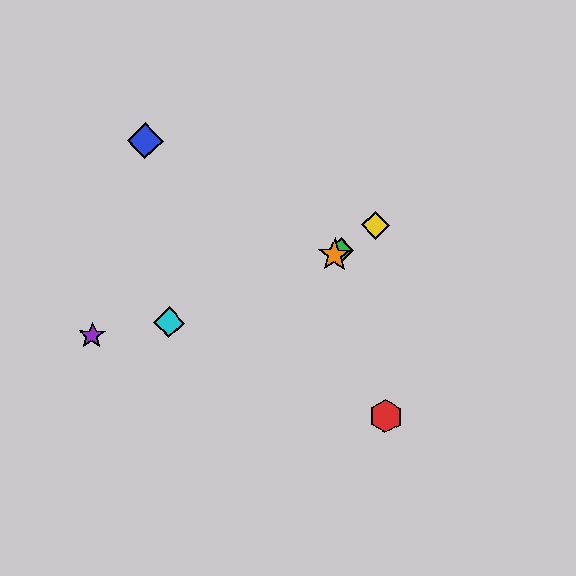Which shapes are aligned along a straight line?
The green diamond, the yellow diamond, the orange star are aligned along a straight line.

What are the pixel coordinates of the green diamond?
The green diamond is at (341, 250).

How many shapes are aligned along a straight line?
3 shapes (the green diamond, the yellow diamond, the orange star) are aligned along a straight line.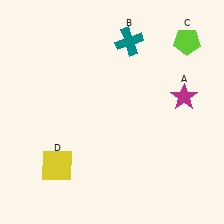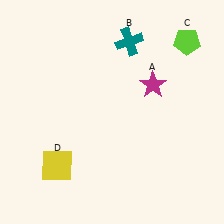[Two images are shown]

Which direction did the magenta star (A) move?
The magenta star (A) moved left.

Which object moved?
The magenta star (A) moved left.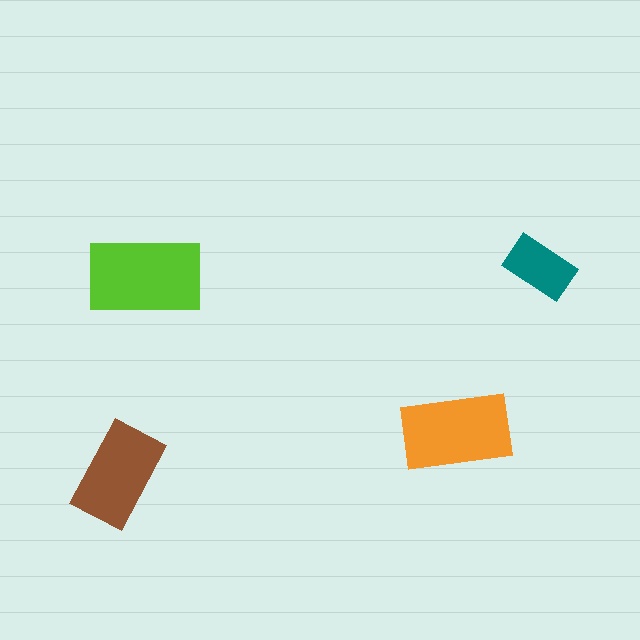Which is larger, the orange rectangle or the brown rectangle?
The orange one.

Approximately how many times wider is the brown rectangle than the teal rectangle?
About 1.5 times wider.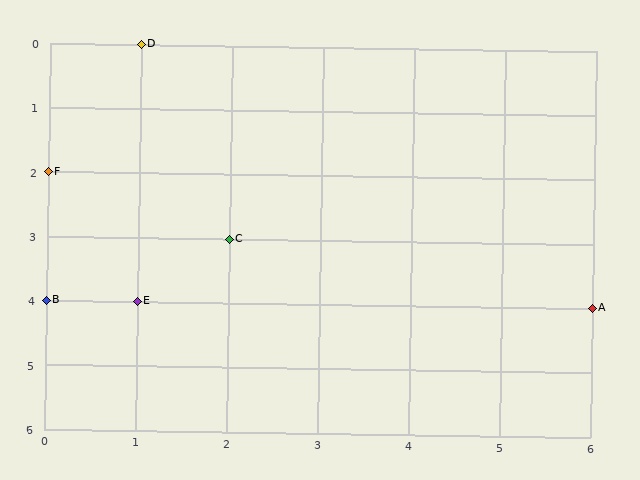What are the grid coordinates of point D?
Point D is at grid coordinates (1, 0).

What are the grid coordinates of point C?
Point C is at grid coordinates (2, 3).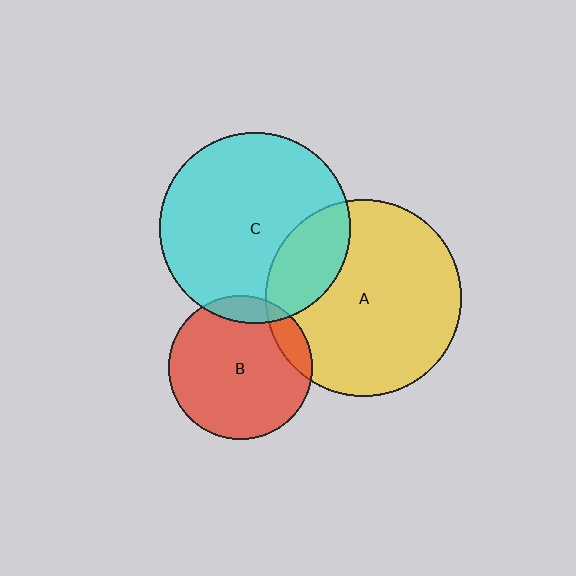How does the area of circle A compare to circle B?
Approximately 1.9 times.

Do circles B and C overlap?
Yes.